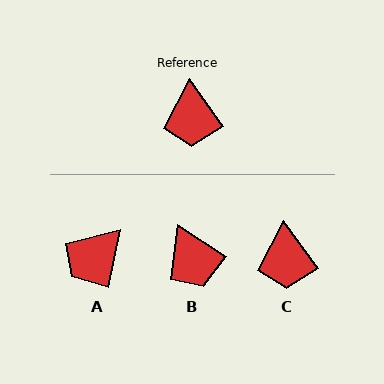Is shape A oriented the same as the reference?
No, it is off by about 48 degrees.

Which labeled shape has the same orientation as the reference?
C.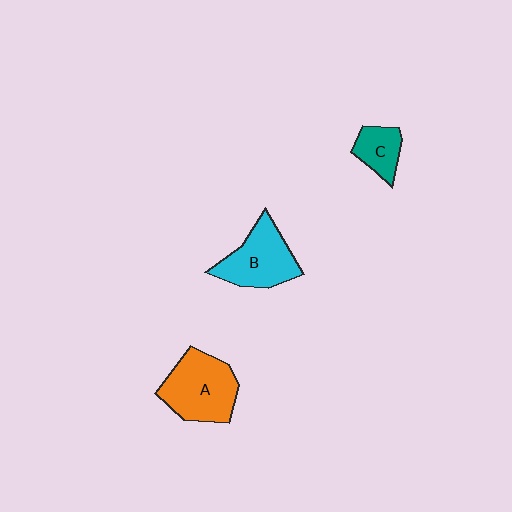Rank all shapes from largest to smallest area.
From largest to smallest: A (orange), B (cyan), C (teal).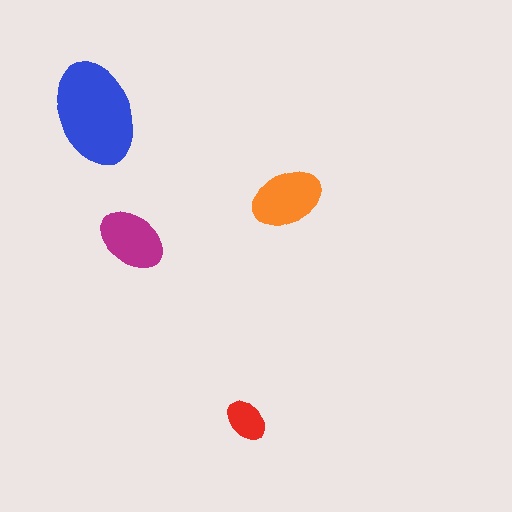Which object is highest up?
The blue ellipse is topmost.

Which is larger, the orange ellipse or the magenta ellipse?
The orange one.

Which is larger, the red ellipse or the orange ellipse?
The orange one.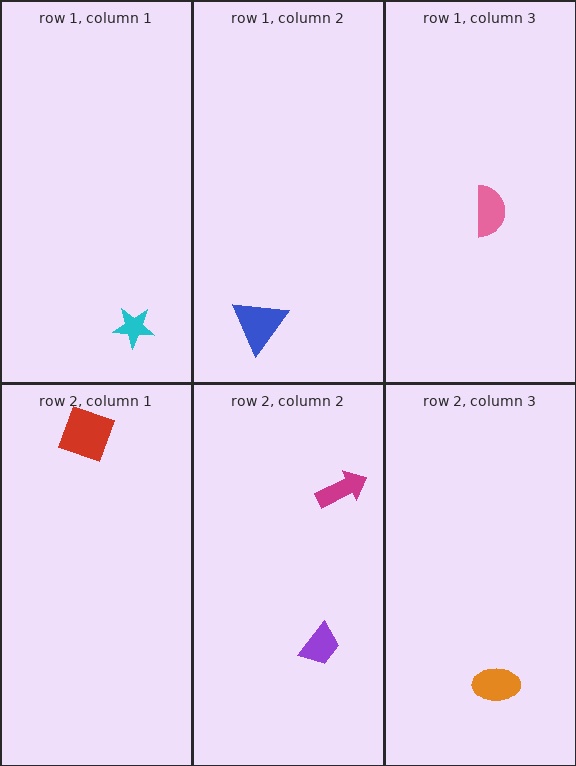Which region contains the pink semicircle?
The row 1, column 3 region.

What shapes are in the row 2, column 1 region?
The red square.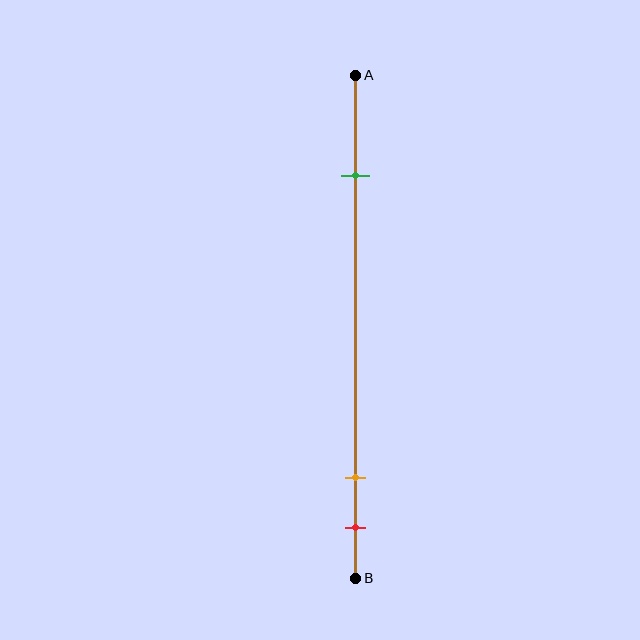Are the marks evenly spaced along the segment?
No, the marks are not evenly spaced.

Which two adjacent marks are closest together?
The orange and red marks are the closest adjacent pair.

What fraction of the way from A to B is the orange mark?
The orange mark is approximately 80% (0.8) of the way from A to B.